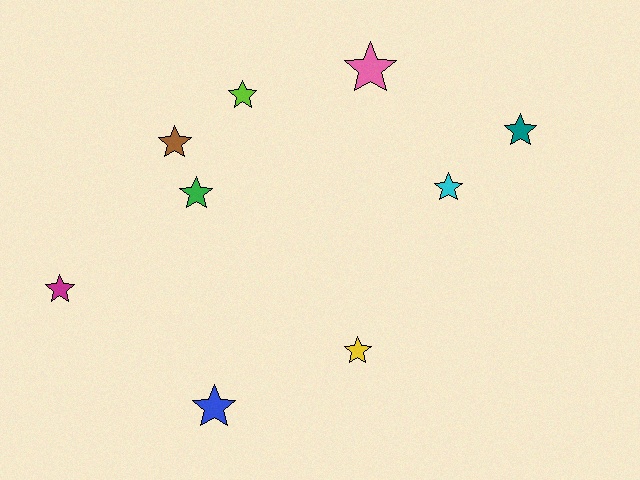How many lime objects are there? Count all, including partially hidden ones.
There is 1 lime object.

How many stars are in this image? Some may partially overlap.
There are 9 stars.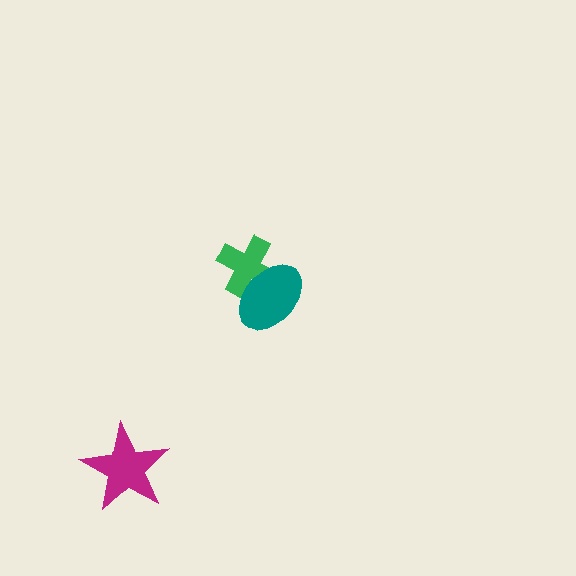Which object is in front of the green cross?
The teal ellipse is in front of the green cross.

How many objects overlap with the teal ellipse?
1 object overlaps with the teal ellipse.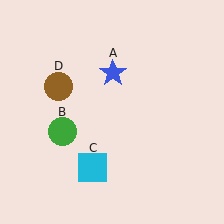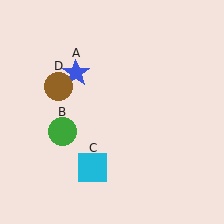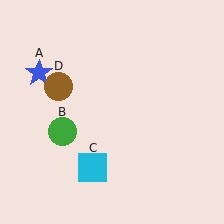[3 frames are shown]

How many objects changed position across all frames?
1 object changed position: blue star (object A).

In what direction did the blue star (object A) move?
The blue star (object A) moved left.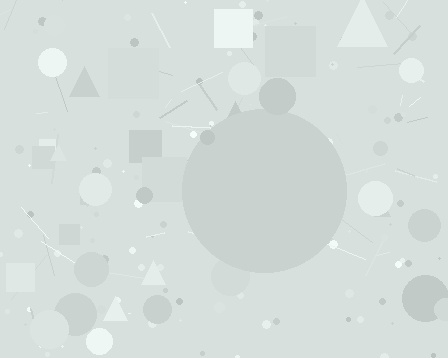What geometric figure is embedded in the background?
A circle is embedded in the background.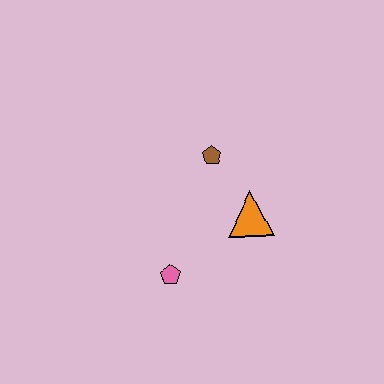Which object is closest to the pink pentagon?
The orange triangle is closest to the pink pentagon.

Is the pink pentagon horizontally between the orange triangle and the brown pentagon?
No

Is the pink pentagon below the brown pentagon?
Yes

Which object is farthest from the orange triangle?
The pink pentagon is farthest from the orange triangle.